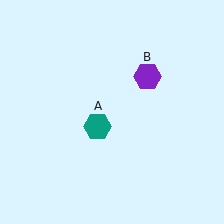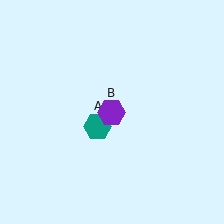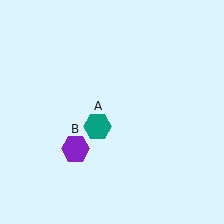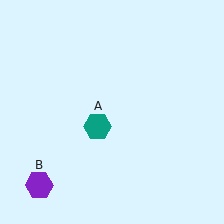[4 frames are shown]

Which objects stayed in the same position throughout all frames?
Teal hexagon (object A) remained stationary.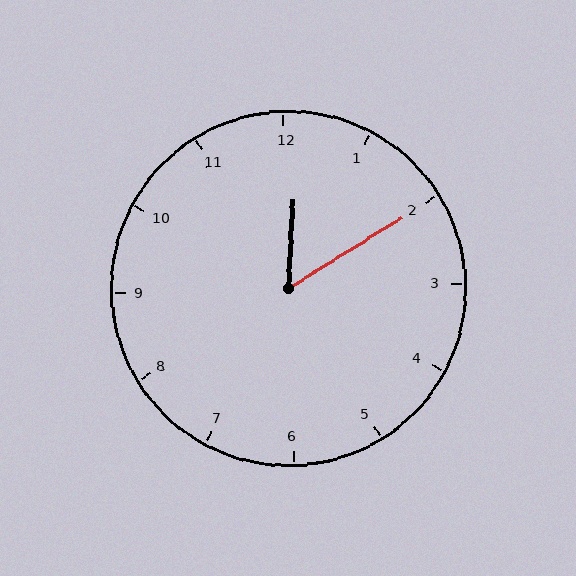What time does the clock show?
12:10.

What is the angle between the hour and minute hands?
Approximately 55 degrees.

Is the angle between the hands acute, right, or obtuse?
It is acute.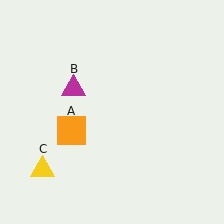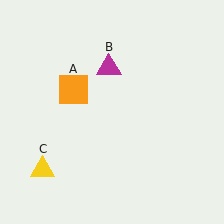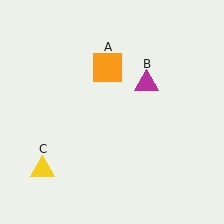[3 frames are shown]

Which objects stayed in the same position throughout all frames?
Yellow triangle (object C) remained stationary.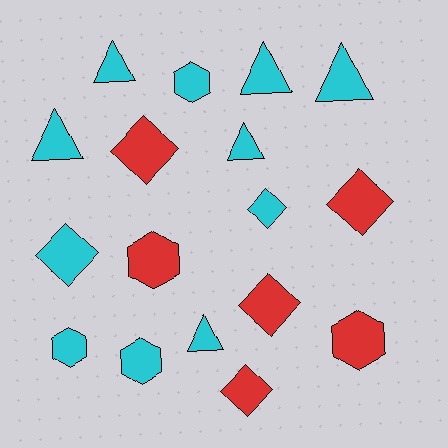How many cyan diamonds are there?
There are 2 cyan diamonds.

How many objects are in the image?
There are 17 objects.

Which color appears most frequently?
Cyan, with 11 objects.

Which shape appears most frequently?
Triangle, with 6 objects.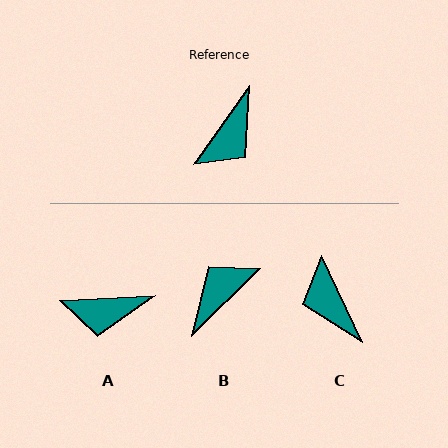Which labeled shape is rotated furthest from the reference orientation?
B, about 169 degrees away.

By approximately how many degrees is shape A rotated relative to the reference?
Approximately 52 degrees clockwise.